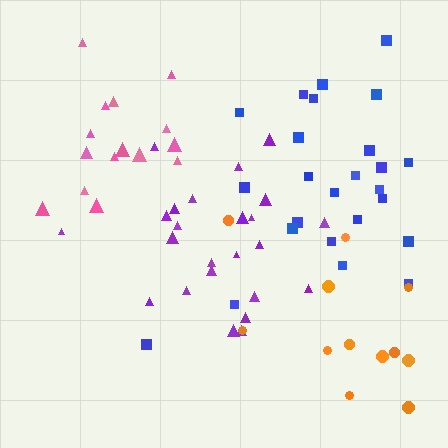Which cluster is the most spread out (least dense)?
Orange.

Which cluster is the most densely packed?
Pink.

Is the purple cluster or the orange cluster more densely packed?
Purple.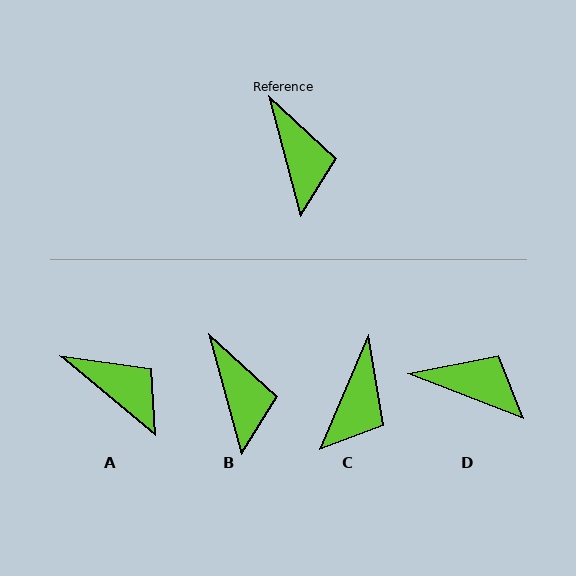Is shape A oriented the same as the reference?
No, it is off by about 35 degrees.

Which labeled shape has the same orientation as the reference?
B.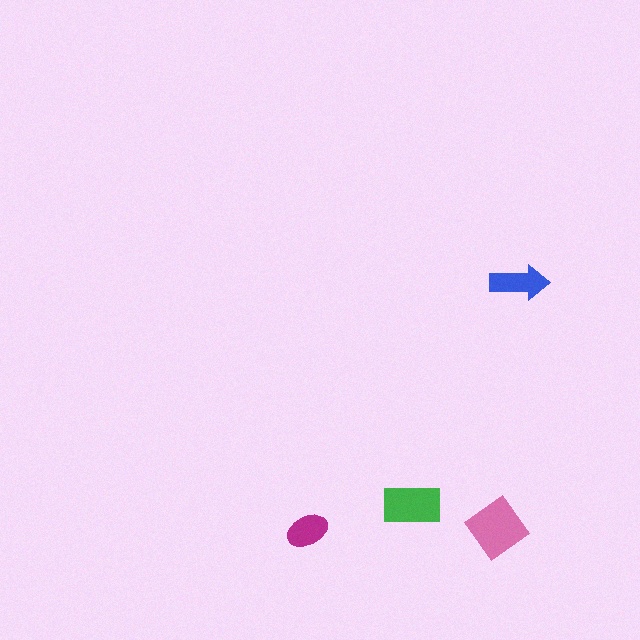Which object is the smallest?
The magenta ellipse.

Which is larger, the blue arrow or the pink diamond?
The pink diamond.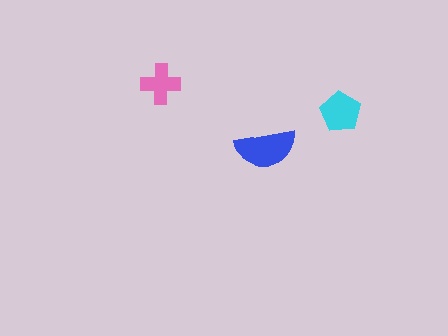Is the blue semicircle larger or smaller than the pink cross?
Larger.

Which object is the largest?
The blue semicircle.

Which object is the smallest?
The pink cross.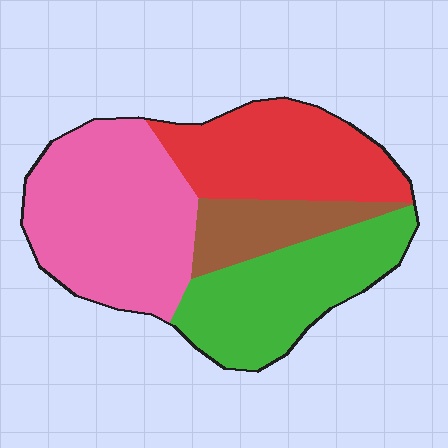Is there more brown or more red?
Red.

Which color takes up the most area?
Pink, at roughly 35%.